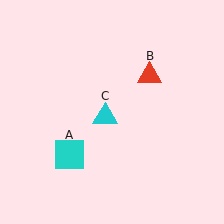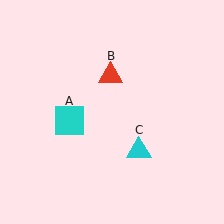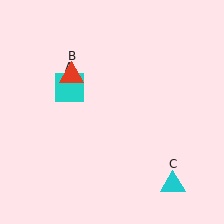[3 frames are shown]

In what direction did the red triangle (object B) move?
The red triangle (object B) moved left.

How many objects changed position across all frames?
3 objects changed position: cyan square (object A), red triangle (object B), cyan triangle (object C).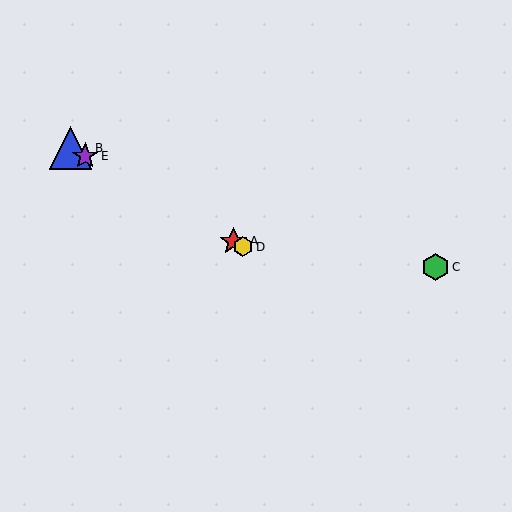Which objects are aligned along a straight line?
Objects A, B, D, E are aligned along a straight line.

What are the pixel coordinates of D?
Object D is at (243, 247).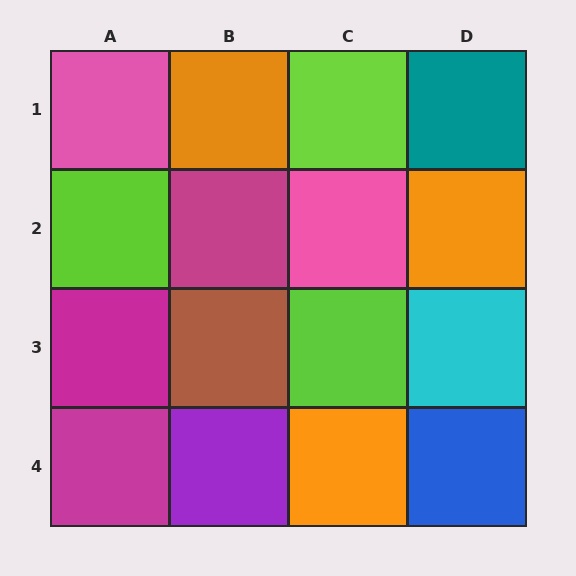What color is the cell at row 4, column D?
Blue.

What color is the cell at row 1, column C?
Lime.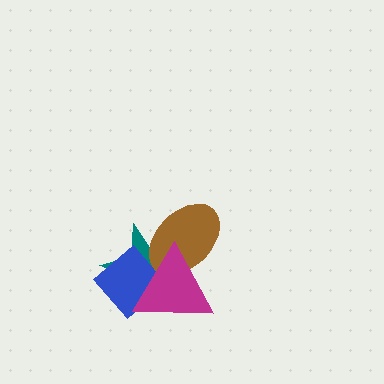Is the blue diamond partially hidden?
Yes, it is partially covered by another shape.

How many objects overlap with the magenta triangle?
3 objects overlap with the magenta triangle.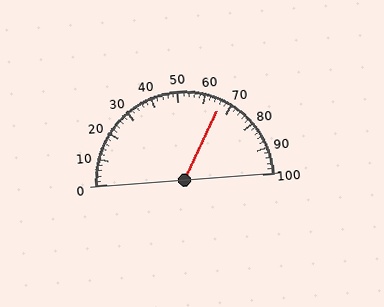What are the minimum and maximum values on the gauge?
The gauge ranges from 0 to 100.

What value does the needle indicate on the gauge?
The needle indicates approximately 66.